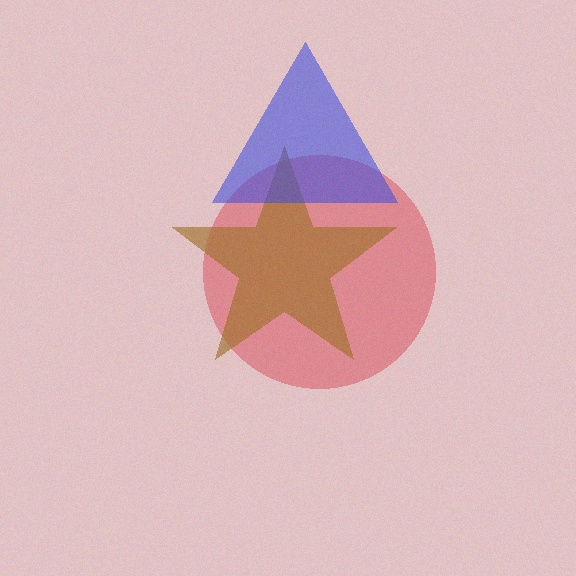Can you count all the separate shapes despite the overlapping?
Yes, there are 3 separate shapes.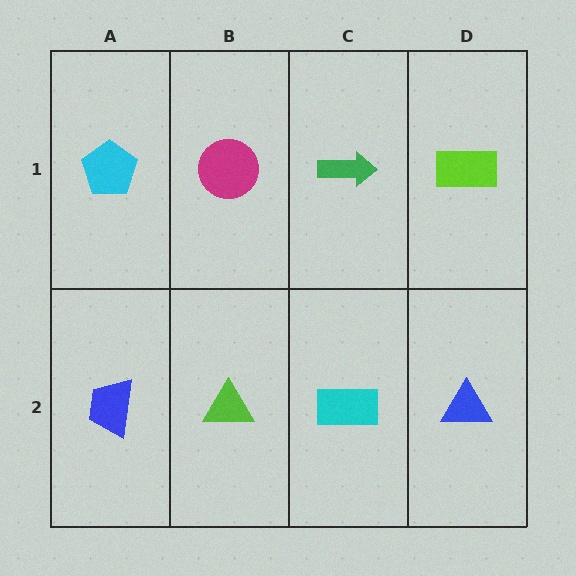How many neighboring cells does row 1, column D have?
2.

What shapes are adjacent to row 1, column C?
A cyan rectangle (row 2, column C), a magenta circle (row 1, column B), a lime rectangle (row 1, column D).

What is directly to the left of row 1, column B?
A cyan pentagon.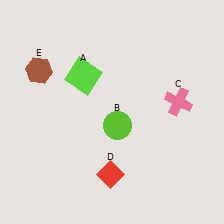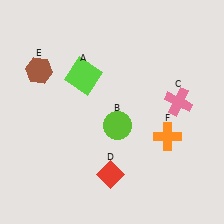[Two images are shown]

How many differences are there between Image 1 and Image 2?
There is 1 difference between the two images.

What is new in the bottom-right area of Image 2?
An orange cross (F) was added in the bottom-right area of Image 2.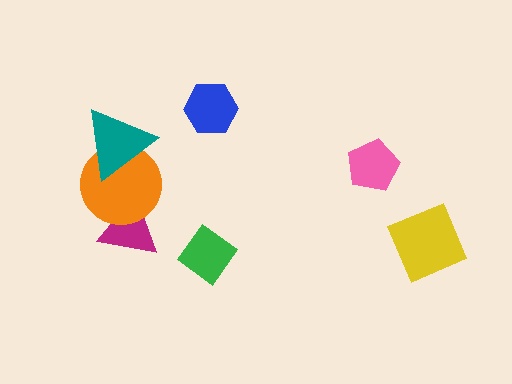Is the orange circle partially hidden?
Yes, it is partially covered by another shape.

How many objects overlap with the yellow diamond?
0 objects overlap with the yellow diamond.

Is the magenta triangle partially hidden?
Yes, it is partially covered by another shape.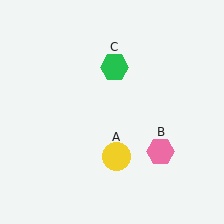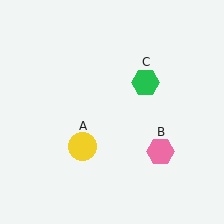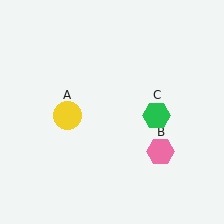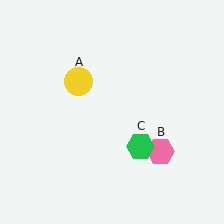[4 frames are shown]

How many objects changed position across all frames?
2 objects changed position: yellow circle (object A), green hexagon (object C).